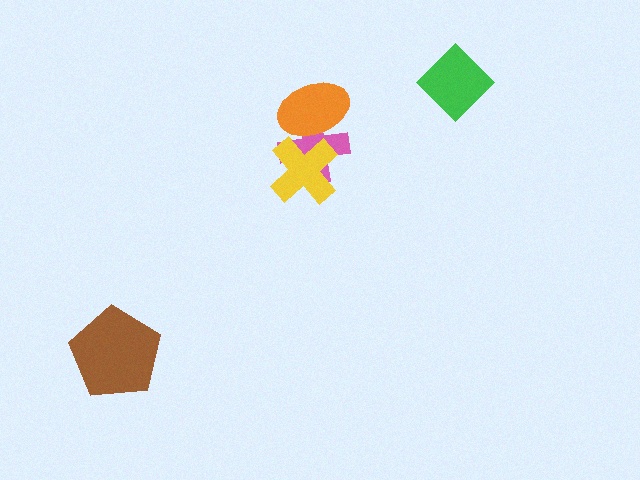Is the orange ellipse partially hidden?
Yes, it is partially covered by another shape.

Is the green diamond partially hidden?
No, no other shape covers it.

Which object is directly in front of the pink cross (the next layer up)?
The orange ellipse is directly in front of the pink cross.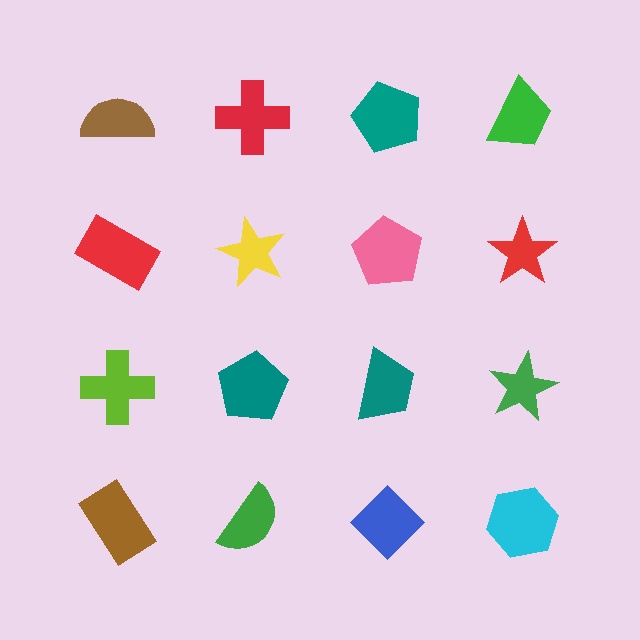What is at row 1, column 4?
A green trapezoid.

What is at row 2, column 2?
A yellow star.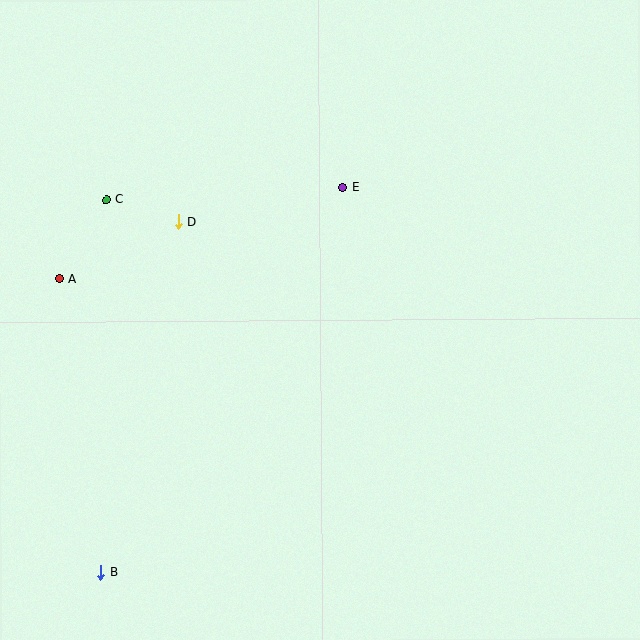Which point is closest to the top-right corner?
Point E is closest to the top-right corner.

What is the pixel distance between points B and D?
The distance between B and D is 359 pixels.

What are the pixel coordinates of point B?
Point B is at (100, 572).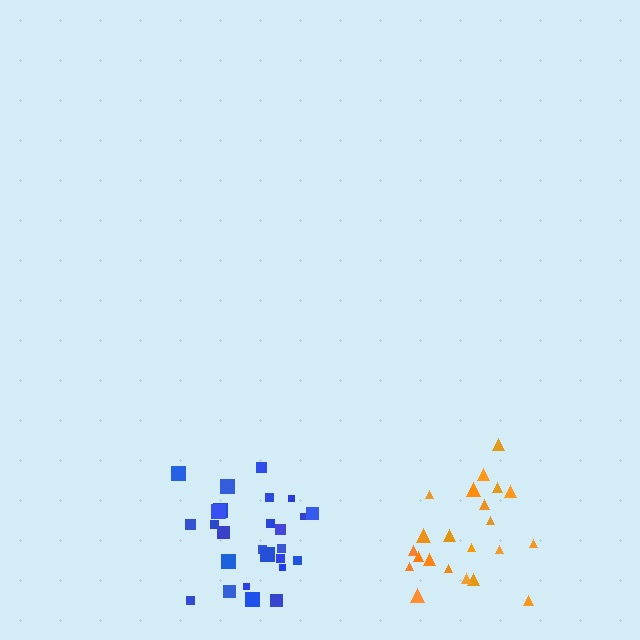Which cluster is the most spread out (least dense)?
Orange.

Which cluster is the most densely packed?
Blue.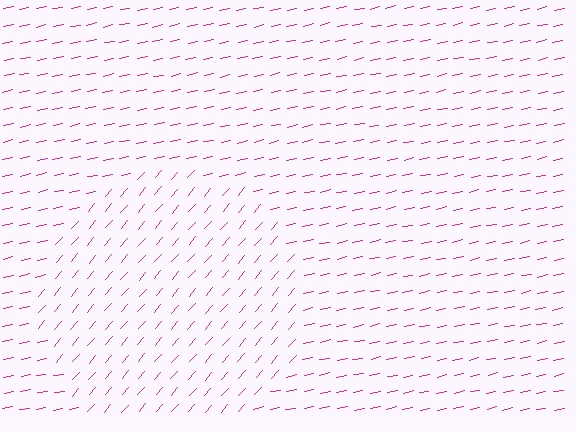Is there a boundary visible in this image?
Yes, there is a texture boundary formed by a change in line orientation.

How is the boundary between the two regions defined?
The boundary is defined purely by a change in line orientation (approximately 37 degrees difference). All lines are the same color and thickness.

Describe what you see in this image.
The image is filled with small magenta line segments. A circle region in the image has lines oriented differently from the surrounding lines, creating a visible texture boundary.